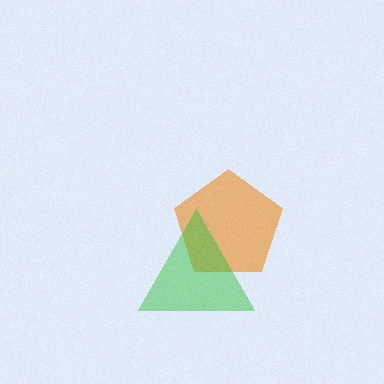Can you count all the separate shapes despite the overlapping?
Yes, there are 2 separate shapes.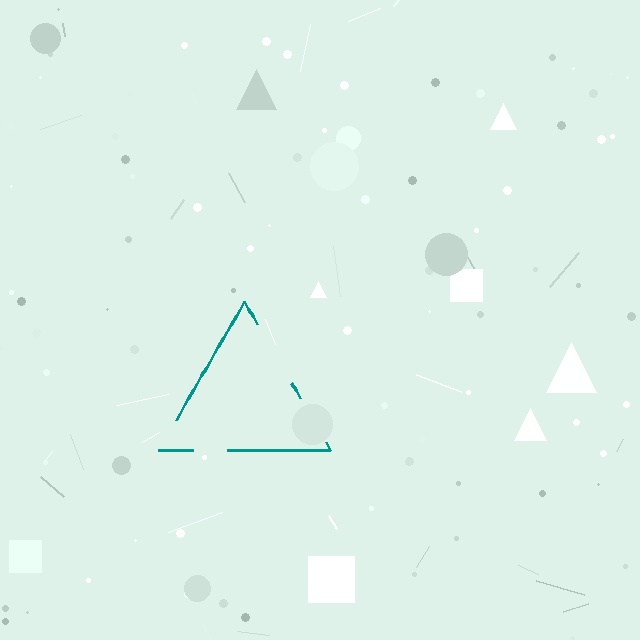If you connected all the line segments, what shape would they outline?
They would outline a triangle.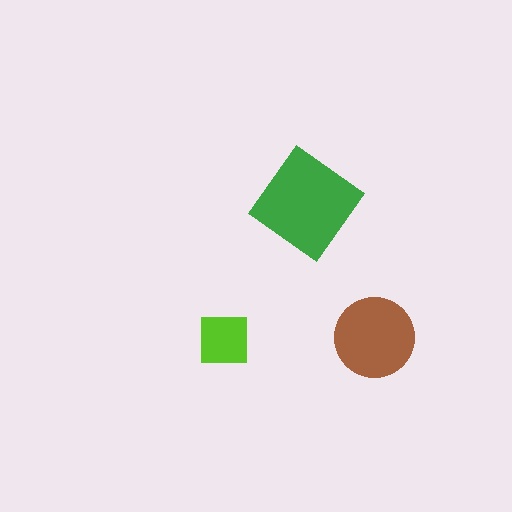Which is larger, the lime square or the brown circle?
The brown circle.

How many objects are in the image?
There are 3 objects in the image.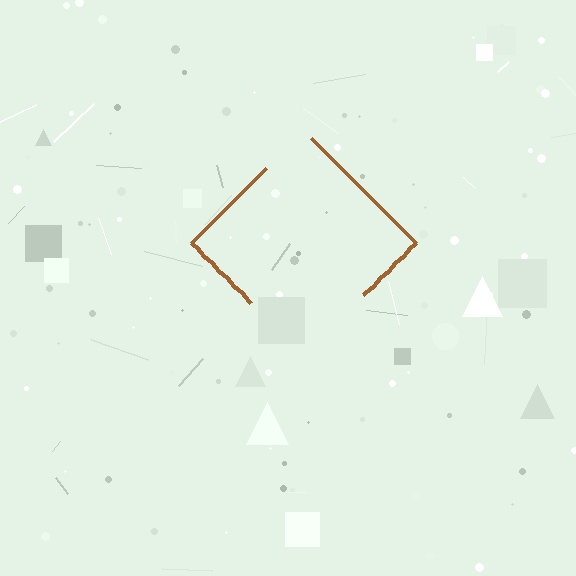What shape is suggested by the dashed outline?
The dashed outline suggests a diamond.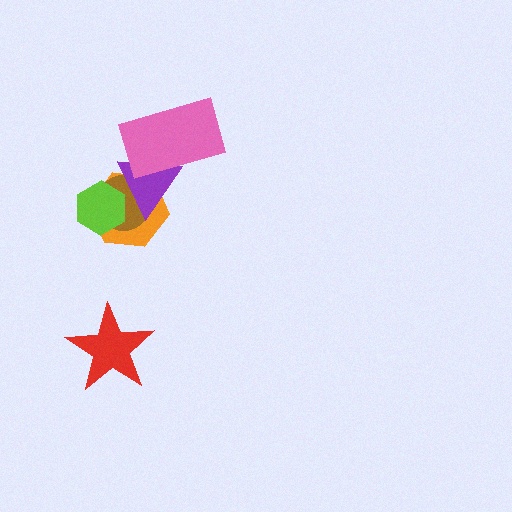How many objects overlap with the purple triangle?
4 objects overlap with the purple triangle.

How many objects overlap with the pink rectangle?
1 object overlaps with the pink rectangle.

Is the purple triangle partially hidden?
Yes, it is partially covered by another shape.